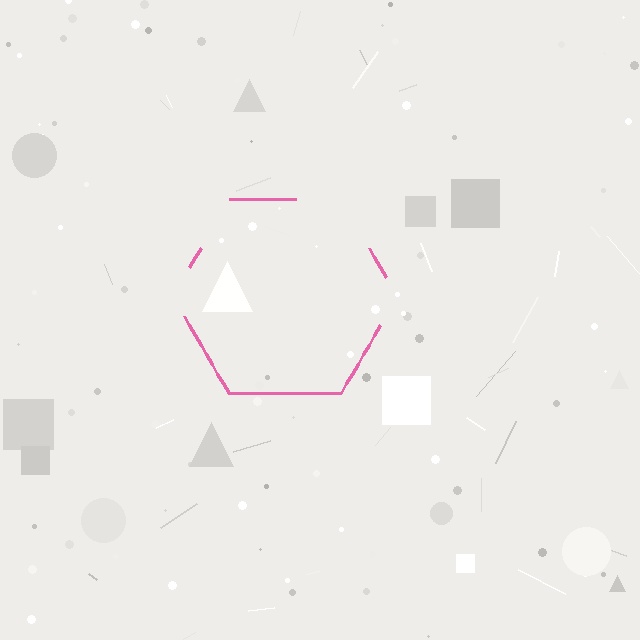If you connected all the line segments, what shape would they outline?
They would outline a hexagon.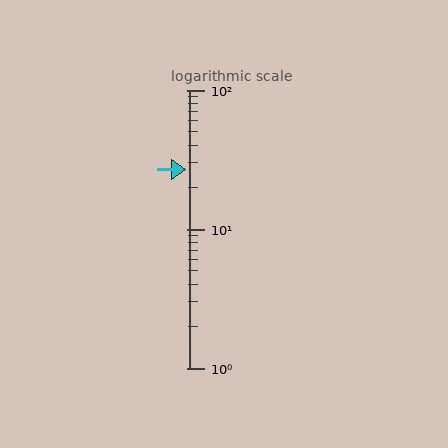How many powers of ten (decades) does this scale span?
The scale spans 2 decades, from 1 to 100.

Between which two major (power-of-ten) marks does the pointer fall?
The pointer is between 10 and 100.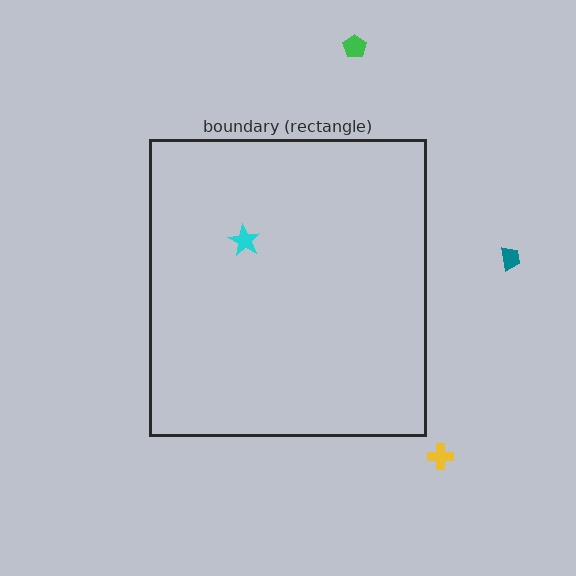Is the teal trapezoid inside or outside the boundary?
Outside.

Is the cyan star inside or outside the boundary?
Inside.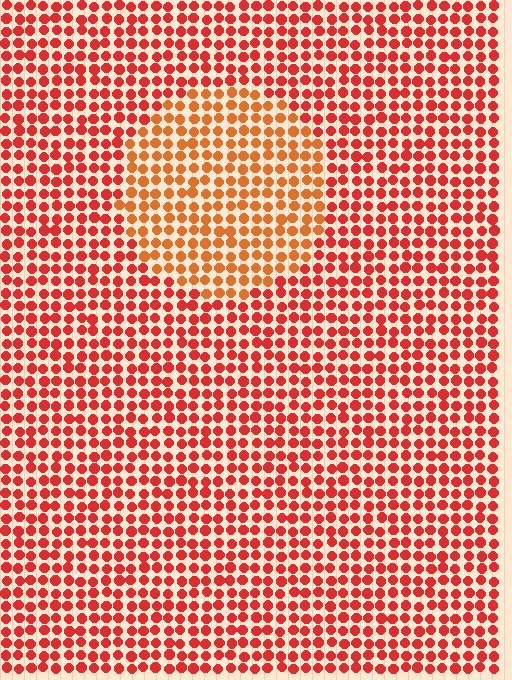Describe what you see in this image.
The image is filled with small red elements in a uniform arrangement. A circle-shaped region is visible where the elements are tinted to a slightly different hue, forming a subtle color boundary.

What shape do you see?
I see a circle.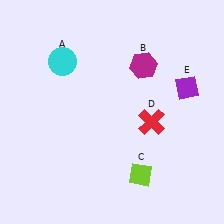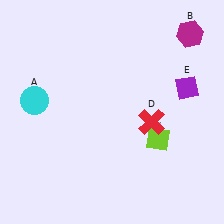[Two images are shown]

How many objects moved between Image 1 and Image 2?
3 objects moved between the two images.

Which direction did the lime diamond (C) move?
The lime diamond (C) moved up.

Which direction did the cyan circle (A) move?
The cyan circle (A) moved down.